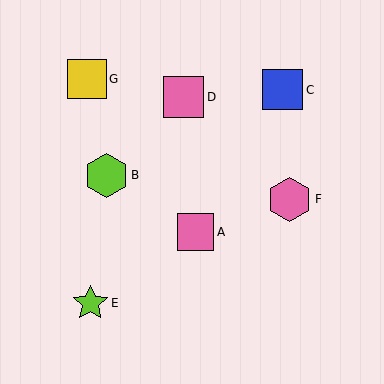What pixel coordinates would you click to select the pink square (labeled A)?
Click at (196, 232) to select the pink square A.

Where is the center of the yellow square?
The center of the yellow square is at (87, 79).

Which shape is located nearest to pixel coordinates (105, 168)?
The lime hexagon (labeled B) at (106, 175) is nearest to that location.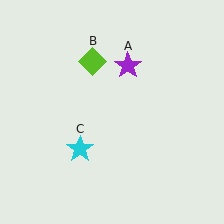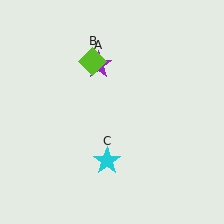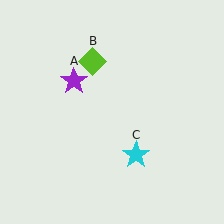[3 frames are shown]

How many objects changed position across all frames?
2 objects changed position: purple star (object A), cyan star (object C).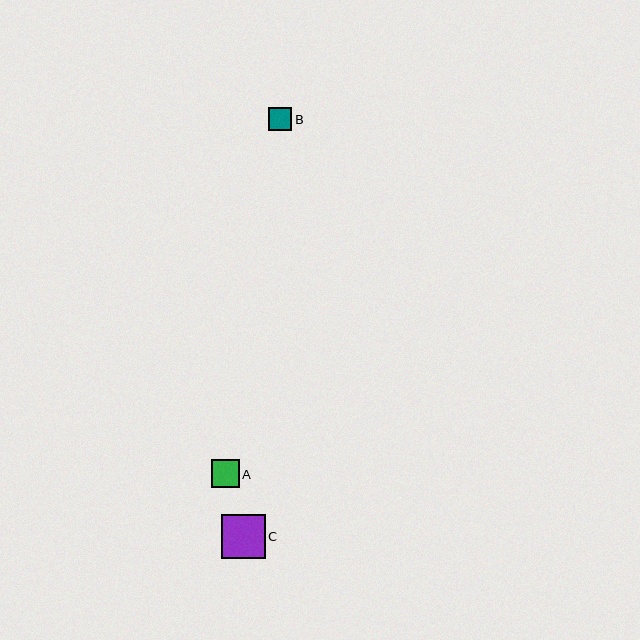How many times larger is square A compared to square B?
Square A is approximately 1.2 times the size of square B.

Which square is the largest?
Square C is the largest with a size of approximately 44 pixels.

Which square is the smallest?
Square B is the smallest with a size of approximately 23 pixels.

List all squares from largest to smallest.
From largest to smallest: C, A, B.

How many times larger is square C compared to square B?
Square C is approximately 1.9 times the size of square B.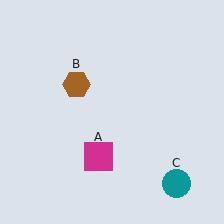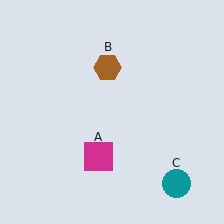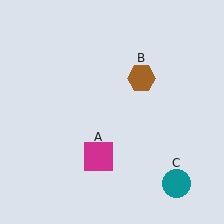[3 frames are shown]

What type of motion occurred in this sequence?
The brown hexagon (object B) rotated clockwise around the center of the scene.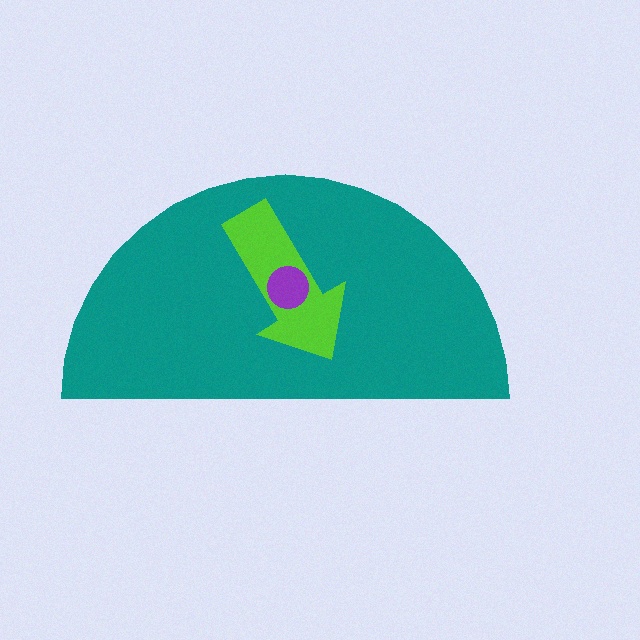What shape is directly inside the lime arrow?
The purple circle.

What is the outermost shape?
The teal semicircle.